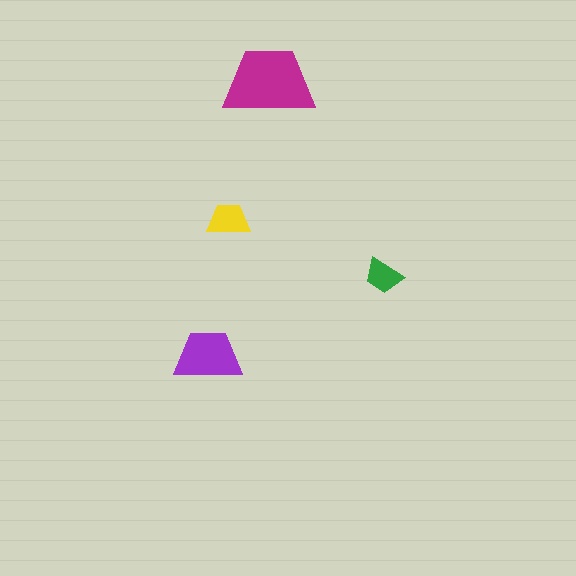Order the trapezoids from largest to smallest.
the magenta one, the purple one, the yellow one, the green one.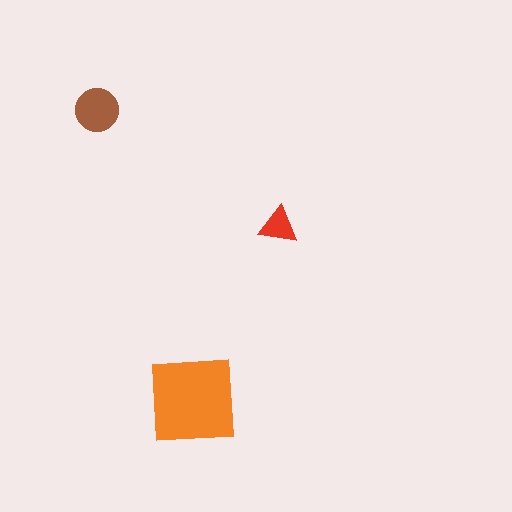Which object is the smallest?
The red triangle.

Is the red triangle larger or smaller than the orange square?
Smaller.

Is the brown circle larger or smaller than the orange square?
Smaller.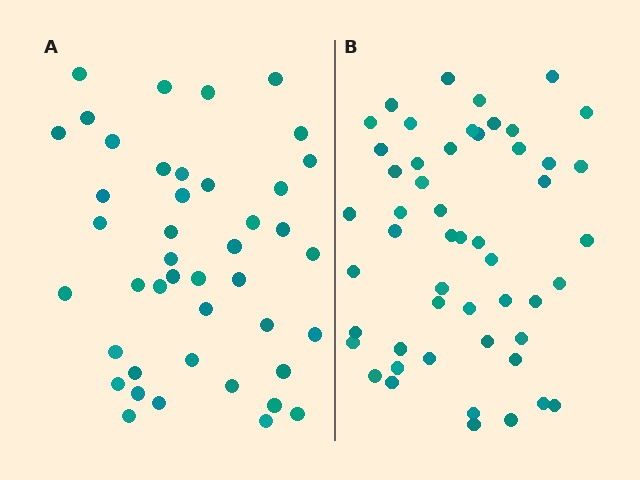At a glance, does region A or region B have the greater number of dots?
Region B (the right region) has more dots.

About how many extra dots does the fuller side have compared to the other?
Region B has roughly 8 or so more dots than region A.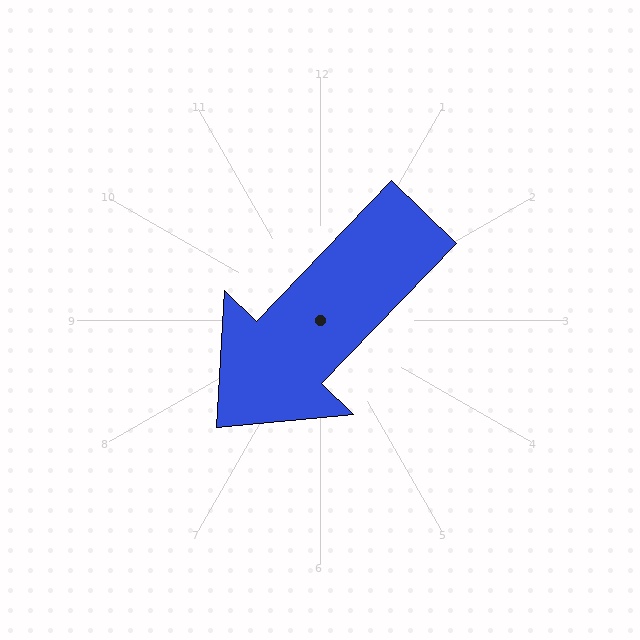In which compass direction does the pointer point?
Southwest.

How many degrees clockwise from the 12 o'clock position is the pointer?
Approximately 224 degrees.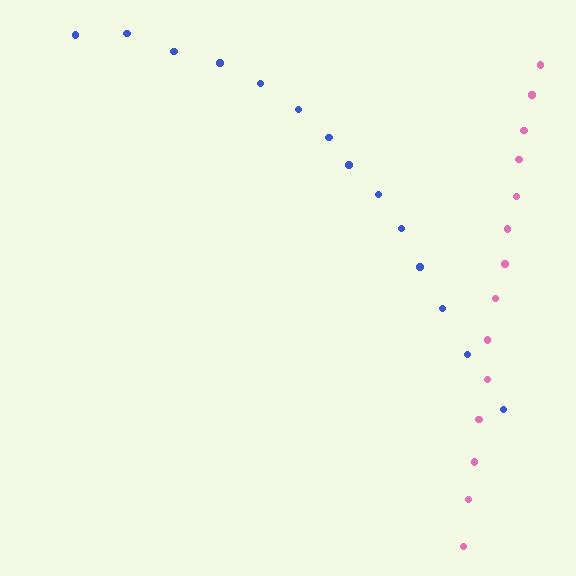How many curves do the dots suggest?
There are 2 distinct paths.